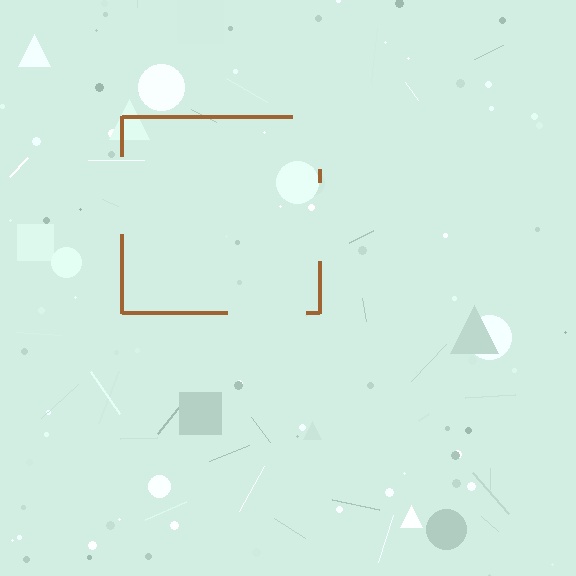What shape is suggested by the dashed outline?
The dashed outline suggests a square.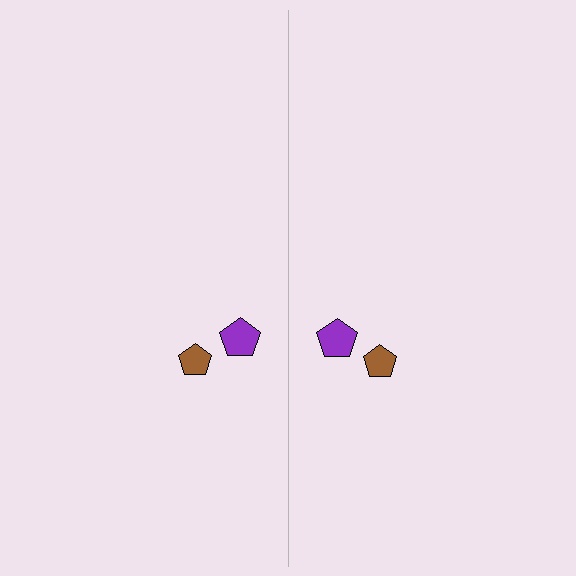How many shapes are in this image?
There are 4 shapes in this image.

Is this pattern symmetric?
Yes, this pattern has bilateral (reflection) symmetry.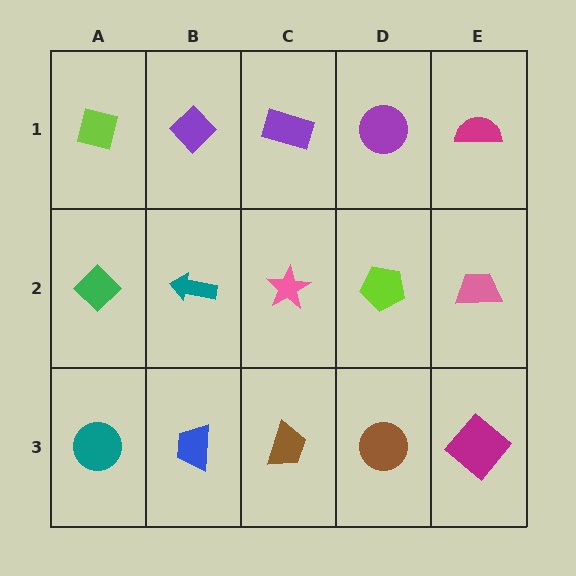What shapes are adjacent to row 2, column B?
A purple diamond (row 1, column B), a blue trapezoid (row 3, column B), a green diamond (row 2, column A), a pink star (row 2, column C).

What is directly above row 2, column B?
A purple diamond.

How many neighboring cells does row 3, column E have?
2.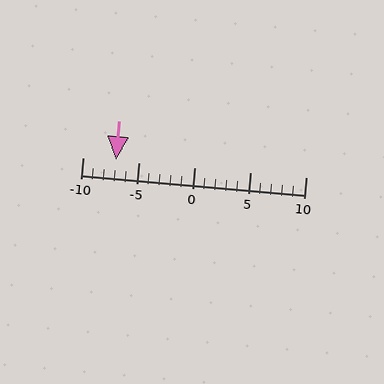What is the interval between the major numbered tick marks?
The major tick marks are spaced 5 units apart.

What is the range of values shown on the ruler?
The ruler shows values from -10 to 10.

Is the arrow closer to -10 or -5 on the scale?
The arrow is closer to -5.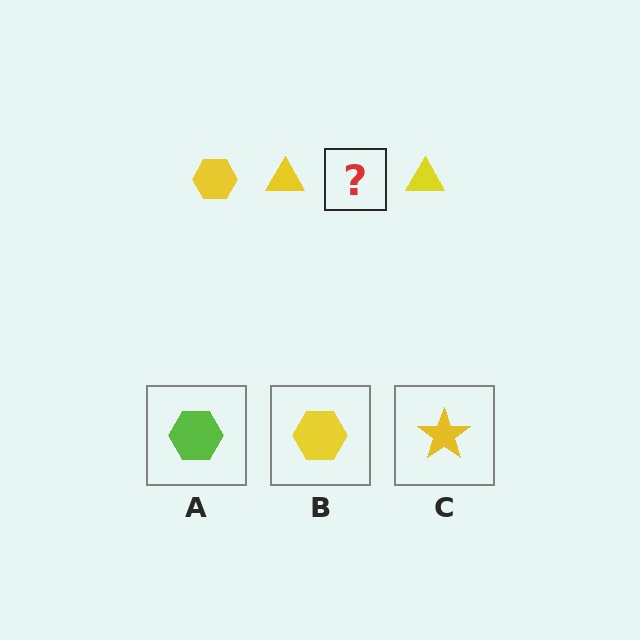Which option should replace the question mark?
Option B.